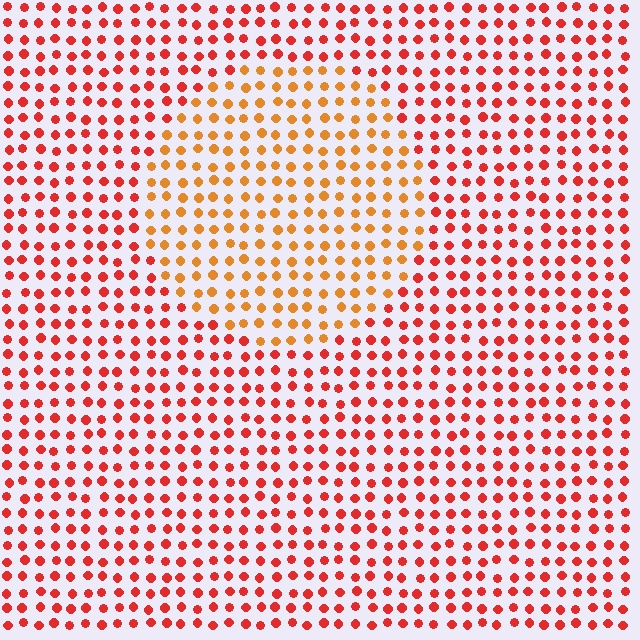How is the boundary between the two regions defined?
The boundary is defined purely by a slight shift in hue (about 31 degrees). Spacing, size, and orientation are identical on both sides.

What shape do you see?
I see a circle.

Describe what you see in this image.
The image is filled with small red elements in a uniform arrangement. A circle-shaped region is visible where the elements are tinted to a slightly different hue, forming a subtle color boundary.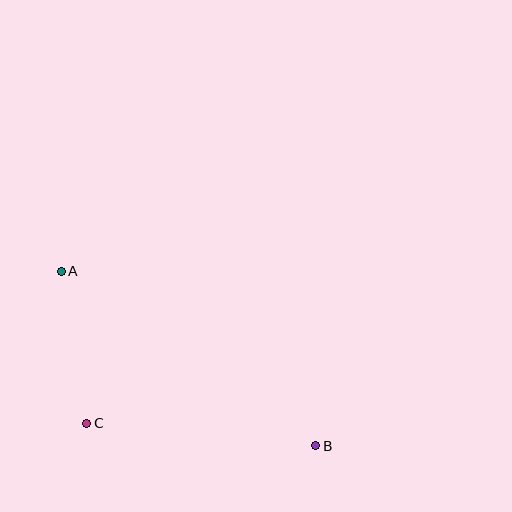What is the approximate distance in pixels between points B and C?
The distance between B and C is approximately 230 pixels.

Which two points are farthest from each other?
Points A and B are farthest from each other.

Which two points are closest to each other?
Points A and C are closest to each other.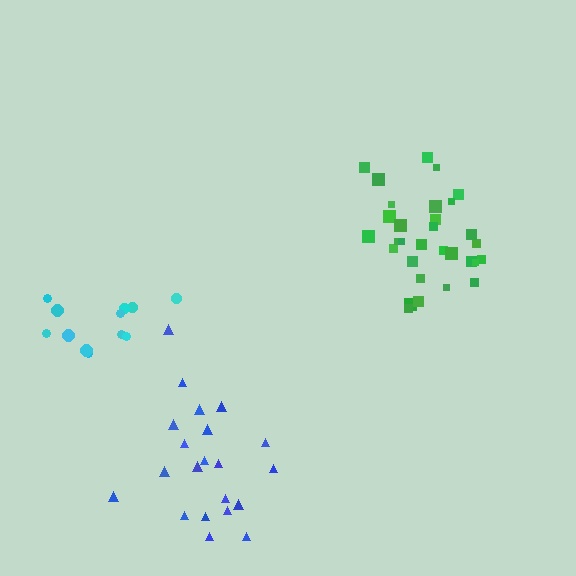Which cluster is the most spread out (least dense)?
Blue.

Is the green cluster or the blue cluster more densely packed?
Green.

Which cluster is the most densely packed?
Green.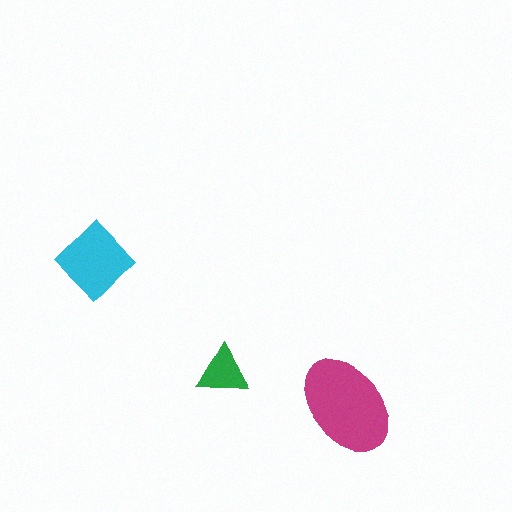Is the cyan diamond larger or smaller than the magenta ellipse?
Smaller.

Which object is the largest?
The magenta ellipse.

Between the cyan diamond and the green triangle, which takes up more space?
The cyan diamond.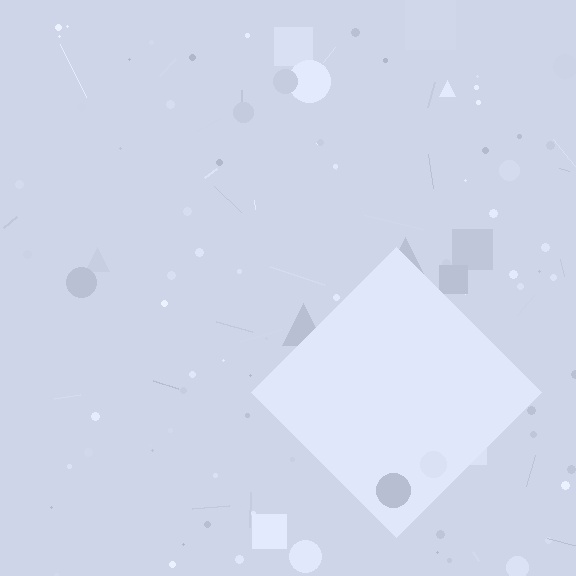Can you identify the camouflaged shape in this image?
The camouflaged shape is a diamond.